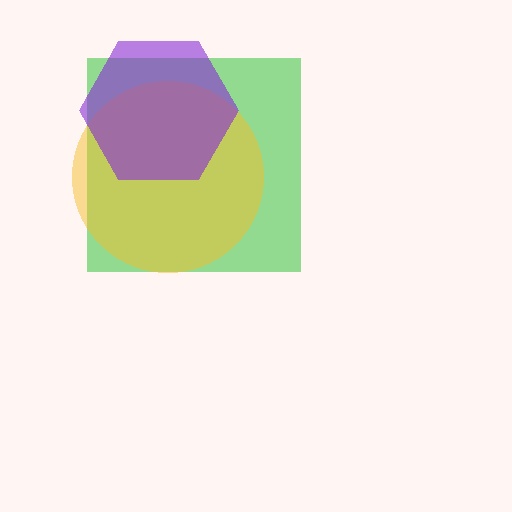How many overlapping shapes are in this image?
There are 3 overlapping shapes in the image.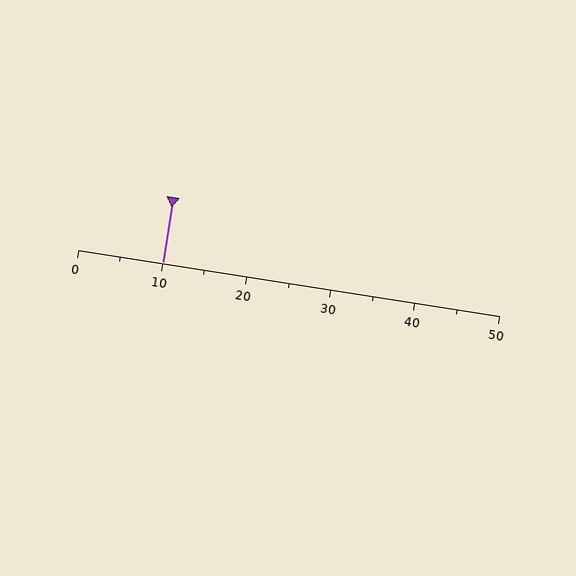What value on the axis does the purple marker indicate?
The marker indicates approximately 10.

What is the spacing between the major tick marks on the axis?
The major ticks are spaced 10 apart.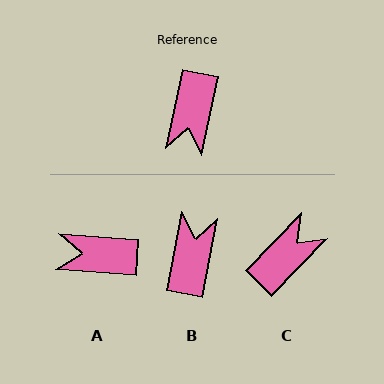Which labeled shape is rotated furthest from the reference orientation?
B, about 179 degrees away.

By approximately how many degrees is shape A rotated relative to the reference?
Approximately 82 degrees clockwise.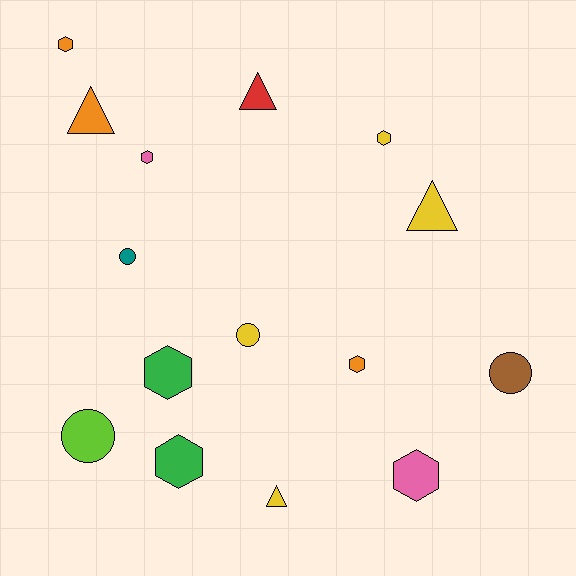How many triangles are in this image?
There are 4 triangles.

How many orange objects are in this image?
There are 3 orange objects.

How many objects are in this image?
There are 15 objects.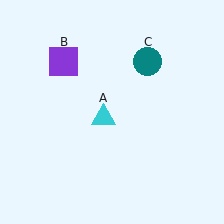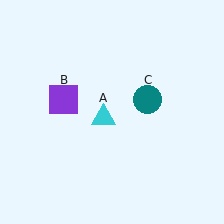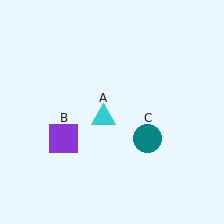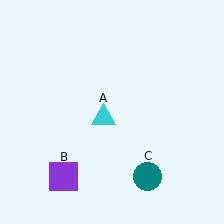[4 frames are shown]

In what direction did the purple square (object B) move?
The purple square (object B) moved down.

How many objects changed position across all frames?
2 objects changed position: purple square (object B), teal circle (object C).